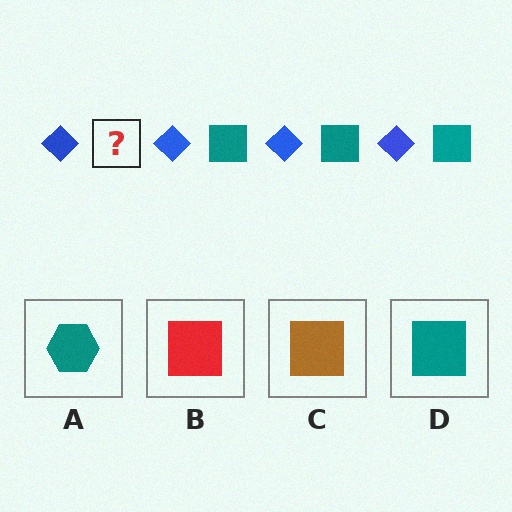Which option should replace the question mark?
Option D.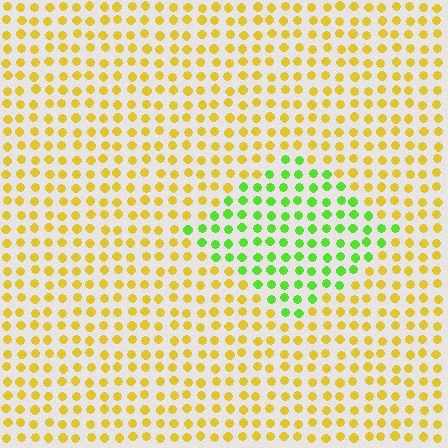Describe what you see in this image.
The image is filled with small yellow elements in a uniform arrangement. A diamond-shaped region is visible where the elements are tinted to a slightly different hue, forming a subtle color boundary.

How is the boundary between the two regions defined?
The boundary is defined purely by a slight shift in hue (about 57 degrees). Spacing, size, and orientation are identical on both sides.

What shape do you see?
I see a diamond.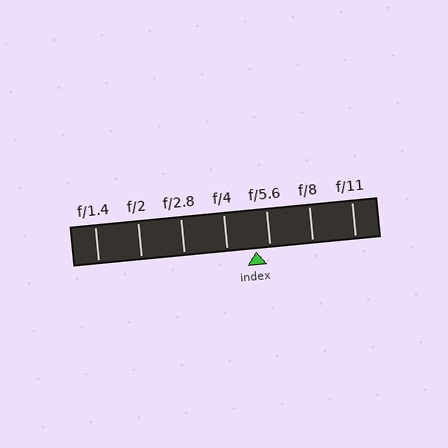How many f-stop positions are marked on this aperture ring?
There are 7 f-stop positions marked.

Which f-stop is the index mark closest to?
The index mark is closest to f/5.6.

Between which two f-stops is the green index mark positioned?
The index mark is between f/4 and f/5.6.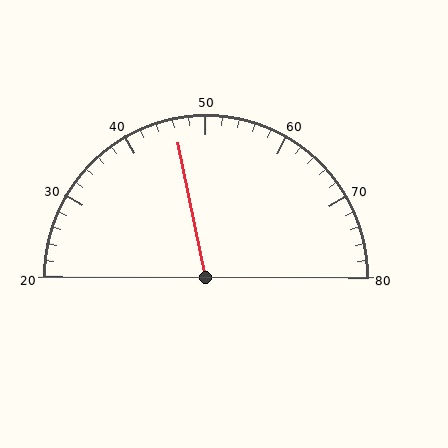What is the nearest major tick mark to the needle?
The nearest major tick mark is 50.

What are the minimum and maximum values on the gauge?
The gauge ranges from 20 to 80.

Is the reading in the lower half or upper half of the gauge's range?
The reading is in the lower half of the range (20 to 80).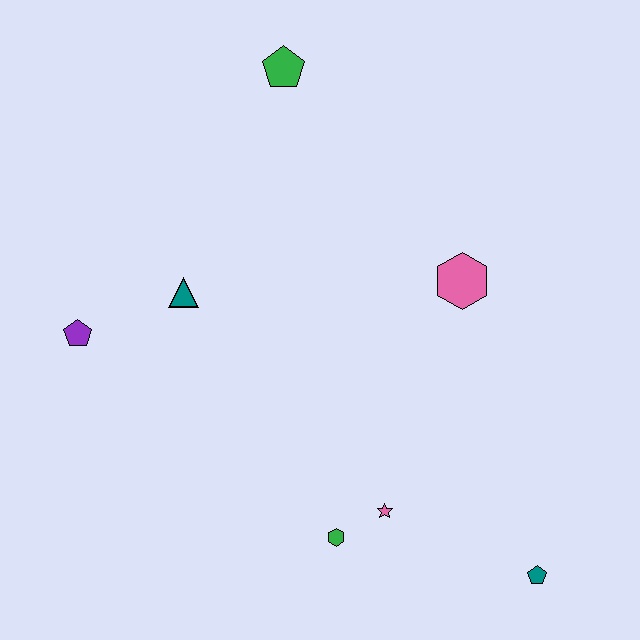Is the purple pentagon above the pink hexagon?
No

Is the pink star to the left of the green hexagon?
No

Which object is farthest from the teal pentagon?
The green pentagon is farthest from the teal pentagon.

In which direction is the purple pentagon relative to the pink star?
The purple pentagon is to the left of the pink star.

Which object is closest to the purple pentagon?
The teal triangle is closest to the purple pentagon.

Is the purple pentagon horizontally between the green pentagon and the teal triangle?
No